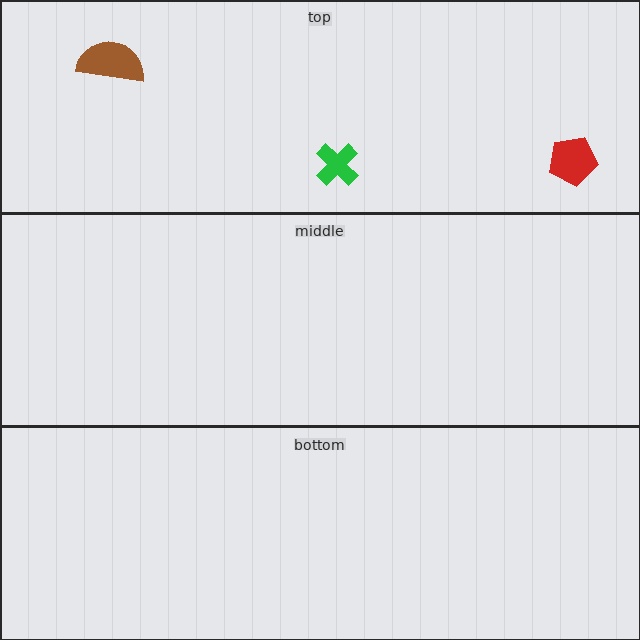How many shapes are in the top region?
3.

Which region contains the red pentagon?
The top region.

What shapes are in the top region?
The green cross, the red pentagon, the brown semicircle.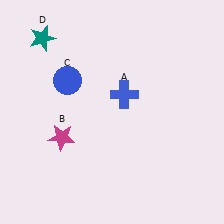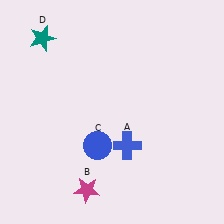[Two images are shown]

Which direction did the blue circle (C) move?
The blue circle (C) moved down.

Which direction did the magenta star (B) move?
The magenta star (B) moved down.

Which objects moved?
The objects that moved are: the blue cross (A), the magenta star (B), the blue circle (C).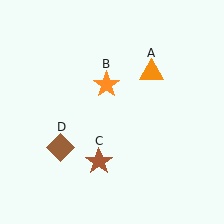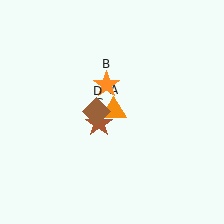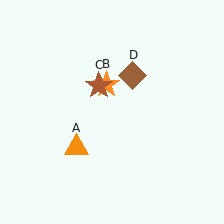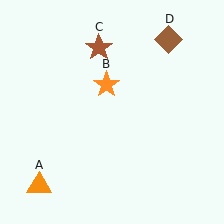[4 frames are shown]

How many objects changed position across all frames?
3 objects changed position: orange triangle (object A), brown star (object C), brown diamond (object D).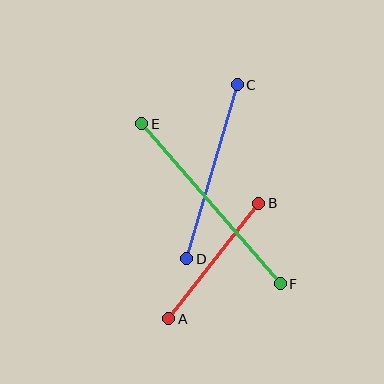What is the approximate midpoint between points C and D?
The midpoint is at approximately (212, 172) pixels.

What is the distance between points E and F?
The distance is approximately 212 pixels.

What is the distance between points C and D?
The distance is approximately 181 pixels.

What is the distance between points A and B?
The distance is approximately 146 pixels.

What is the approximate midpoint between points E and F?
The midpoint is at approximately (211, 204) pixels.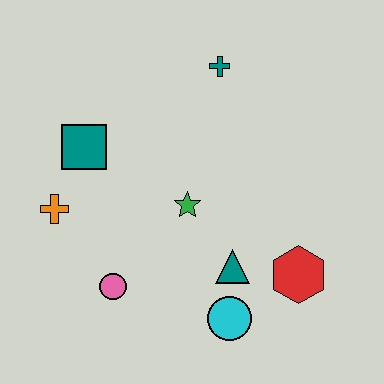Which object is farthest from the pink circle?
The teal cross is farthest from the pink circle.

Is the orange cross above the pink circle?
Yes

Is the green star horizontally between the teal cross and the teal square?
Yes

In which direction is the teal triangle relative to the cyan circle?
The teal triangle is above the cyan circle.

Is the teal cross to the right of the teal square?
Yes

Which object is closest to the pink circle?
The orange cross is closest to the pink circle.